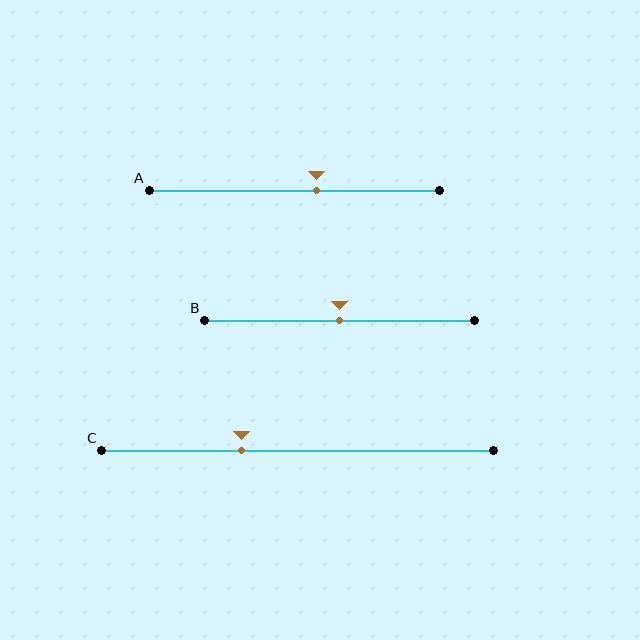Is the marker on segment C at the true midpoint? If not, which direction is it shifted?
No, the marker on segment C is shifted to the left by about 14% of the segment length.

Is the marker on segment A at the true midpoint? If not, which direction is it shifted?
No, the marker on segment A is shifted to the right by about 8% of the segment length.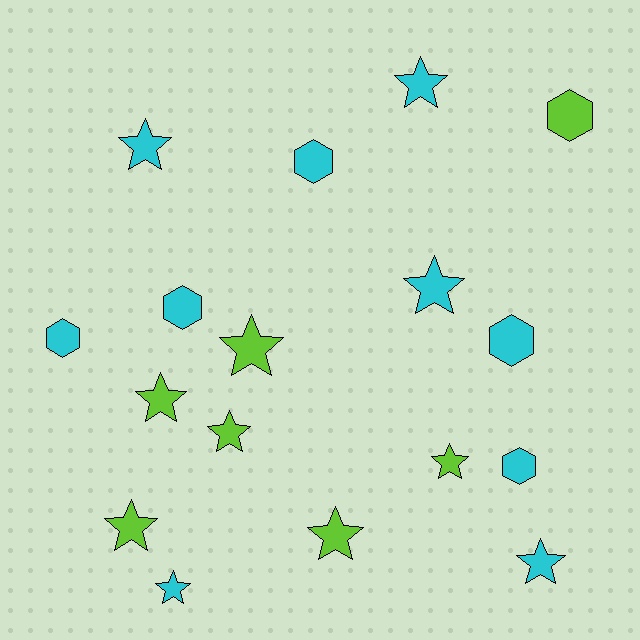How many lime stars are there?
There are 6 lime stars.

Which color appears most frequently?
Cyan, with 10 objects.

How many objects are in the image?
There are 17 objects.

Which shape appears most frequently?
Star, with 11 objects.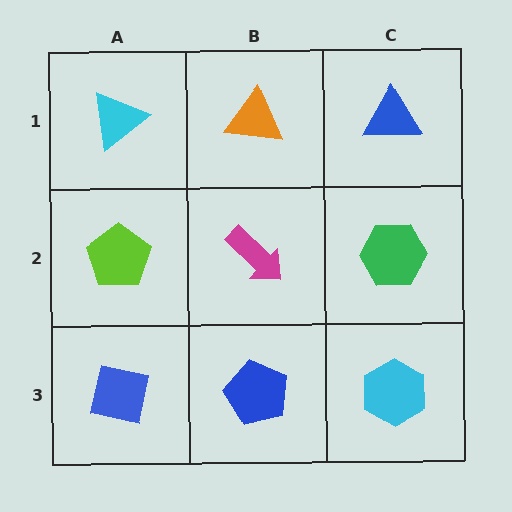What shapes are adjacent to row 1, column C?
A green hexagon (row 2, column C), an orange triangle (row 1, column B).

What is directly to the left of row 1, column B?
A cyan triangle.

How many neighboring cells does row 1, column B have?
3.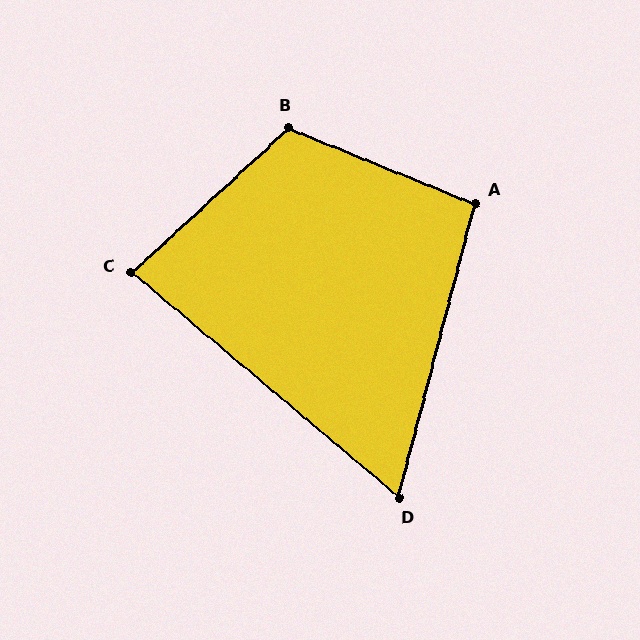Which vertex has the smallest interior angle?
D, at approximately 65 degrees.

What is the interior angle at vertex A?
Approximately 97 degrees (obtuse).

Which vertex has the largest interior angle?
B, at approximately 115 degrees.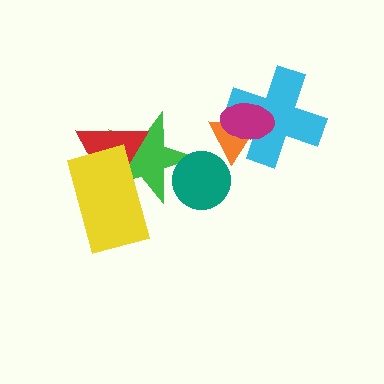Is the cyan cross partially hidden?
Yes, it is partially covered by another shape.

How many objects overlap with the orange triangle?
2 objects overlap with the orange triangle.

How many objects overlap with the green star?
3 objects overlap with the green star.